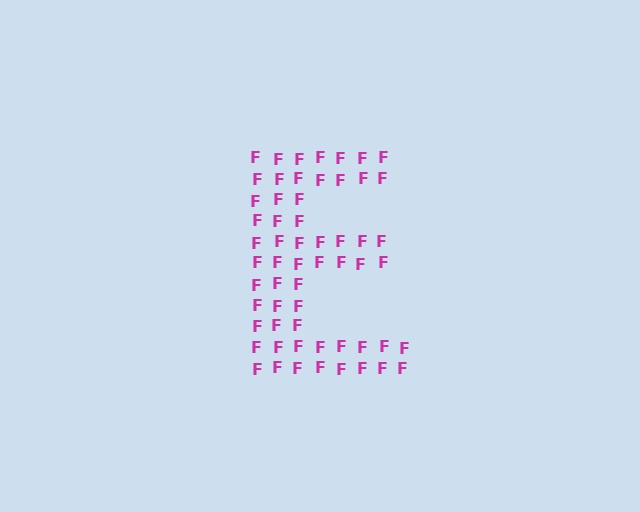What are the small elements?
The small elements are letter F's.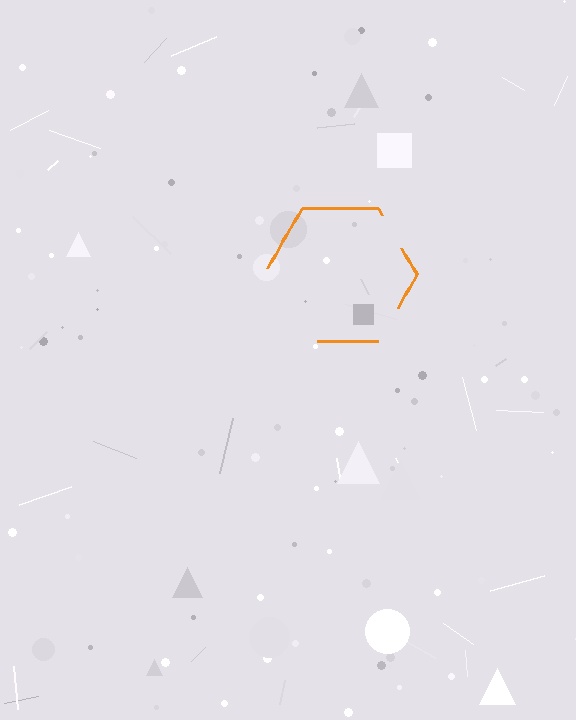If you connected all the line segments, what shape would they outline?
They would outline a hexagon.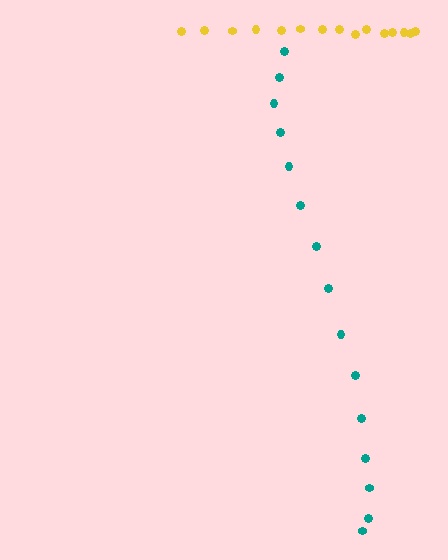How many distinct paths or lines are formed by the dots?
There are 2 distinct paths.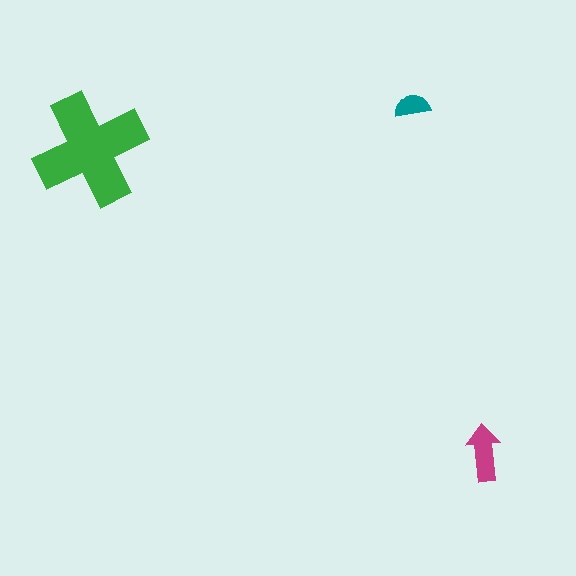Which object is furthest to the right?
The magenta arrow is rightmost.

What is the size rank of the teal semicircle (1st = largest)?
3rd.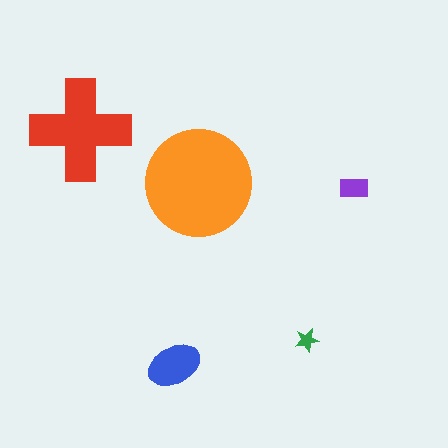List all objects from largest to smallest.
The orange circle, the red cross, the blue ellipse, the purple rectangle, the green star.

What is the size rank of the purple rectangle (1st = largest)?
4th.